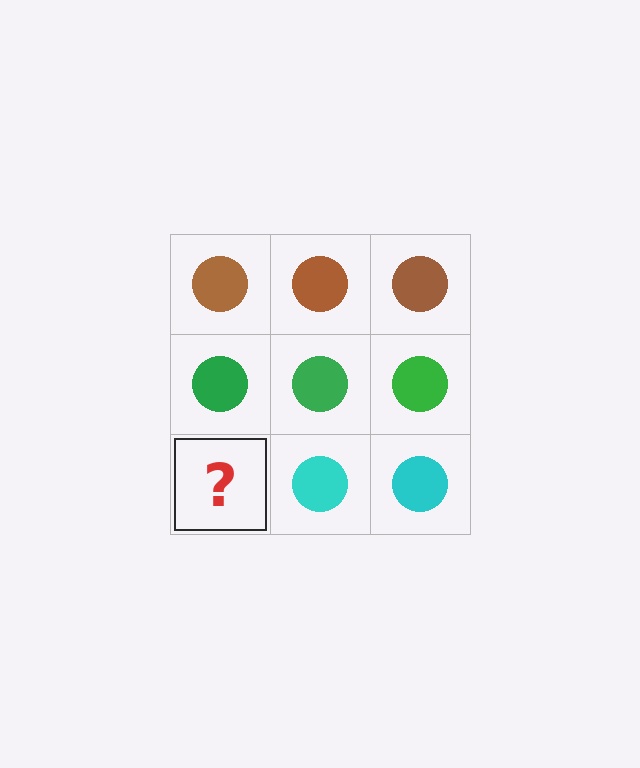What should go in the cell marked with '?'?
The missing cell should contain a cyan circle.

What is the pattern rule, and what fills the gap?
The rule is that each row has a consistent color. The gap should be filled with a cyan circle.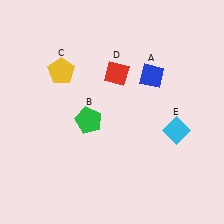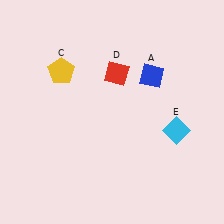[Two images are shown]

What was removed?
The green pentagon (B) was removed in Image 2.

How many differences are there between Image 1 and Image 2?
There is 1 difference between the two images.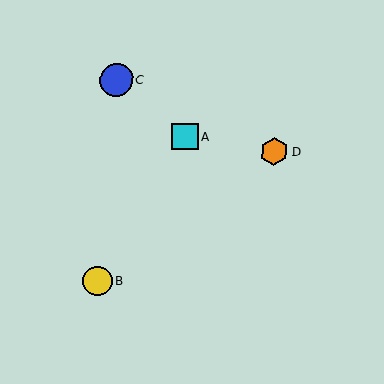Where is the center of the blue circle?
The center of the blue circle is at (116, 80).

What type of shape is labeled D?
Shape D is an orange hexagon.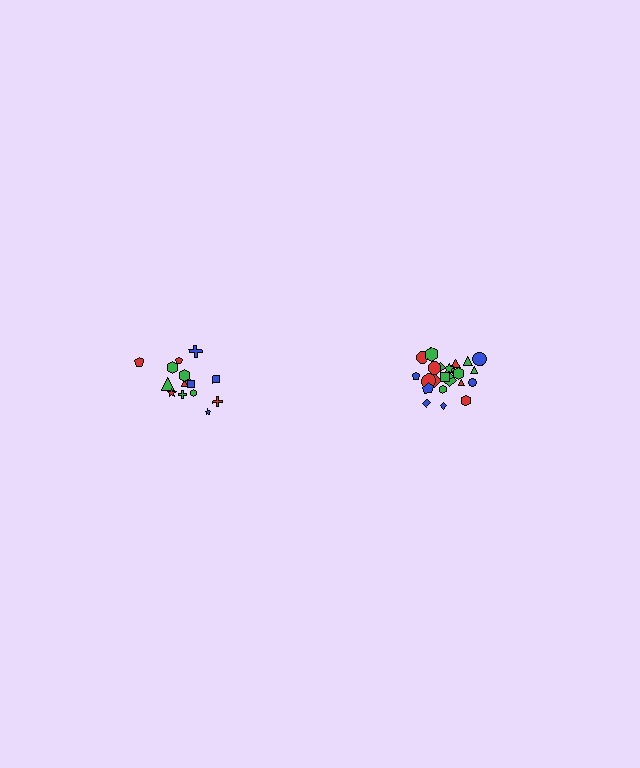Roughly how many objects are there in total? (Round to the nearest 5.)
Roughly 40 objects in total.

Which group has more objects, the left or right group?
The right group.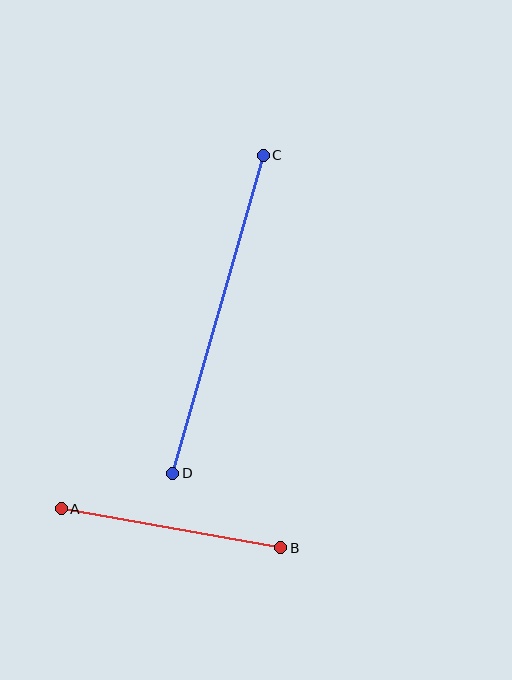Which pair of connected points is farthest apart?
Points C and D are farthest apart.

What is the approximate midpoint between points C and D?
The midpoint is at approximately (218, 314) pixels.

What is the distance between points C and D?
The distance is approximately 331 pixels.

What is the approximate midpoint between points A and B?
The midpoint is at approximately (171, 528) pixels.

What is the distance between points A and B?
The distance is approximately 223 pixels.